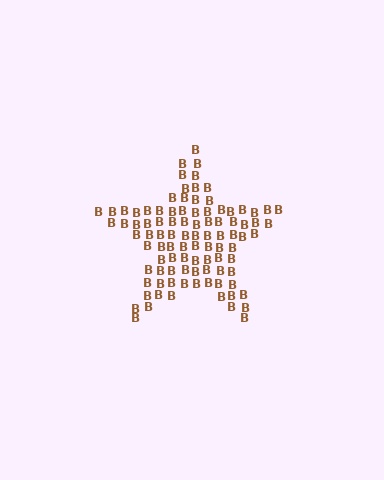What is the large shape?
The large shape is a star.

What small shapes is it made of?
It is made of small letter B's.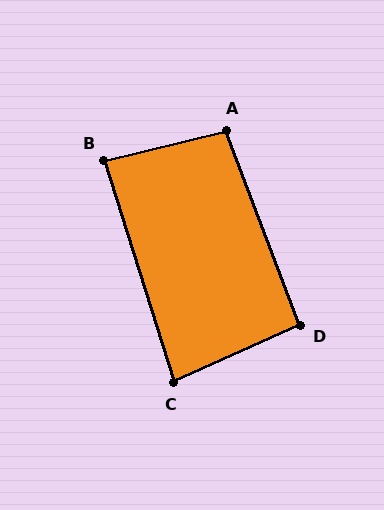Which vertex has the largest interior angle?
A, at approximately 97 degrees.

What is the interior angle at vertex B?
Approximately 86 degrees (approximately right).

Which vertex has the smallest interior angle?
C, at approximately 83 degrees.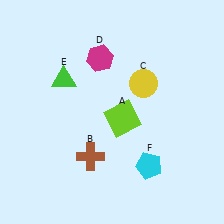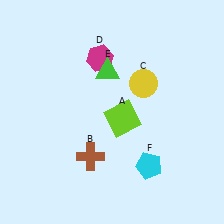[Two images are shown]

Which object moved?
The green triangle (E) moved right.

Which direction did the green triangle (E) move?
The green triangle (E) moved right.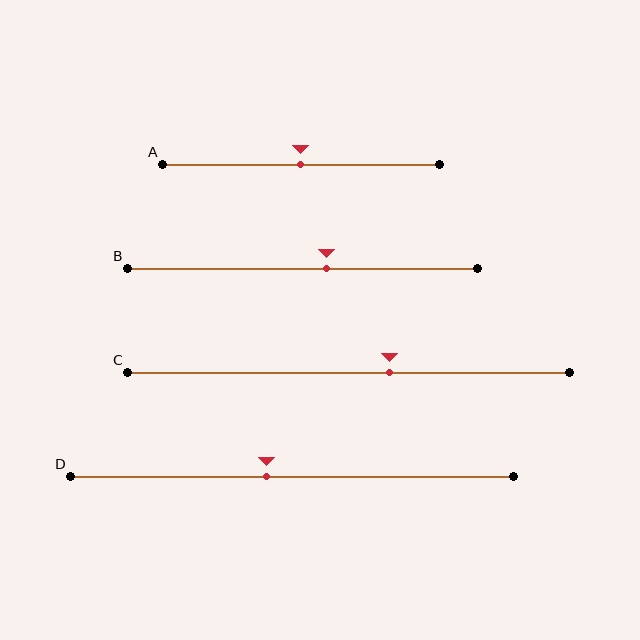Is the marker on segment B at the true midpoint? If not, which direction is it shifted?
No, the marker on segment B is shifted to the right by about 7% of the segment length.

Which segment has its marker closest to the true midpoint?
Segment A has its marker closest to the true midpoint.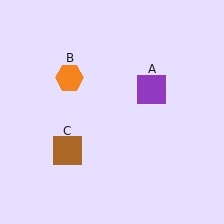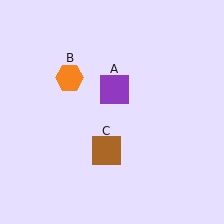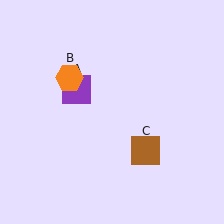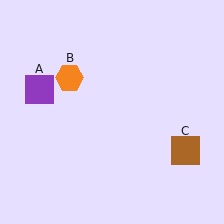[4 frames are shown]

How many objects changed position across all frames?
2 objects changed position: purple square (object A), brown square (object C).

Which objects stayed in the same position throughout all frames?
Orange hexagon (object B) remained stationary.